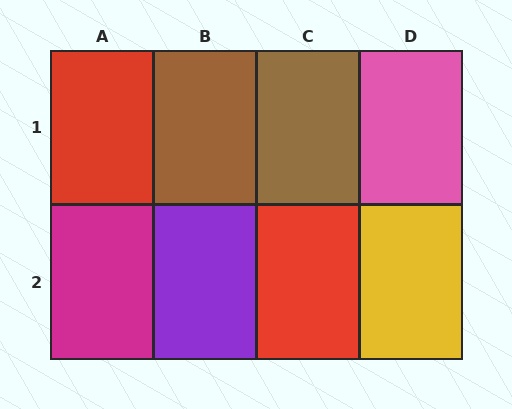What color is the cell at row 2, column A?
Magenta.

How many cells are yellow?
1 cell is yellow.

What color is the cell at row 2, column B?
Purple.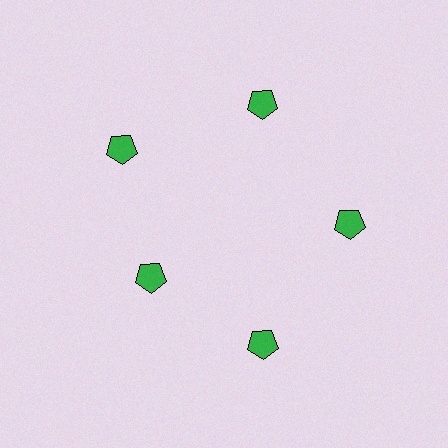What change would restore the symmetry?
The symmetry would be restored by moving it outward, back onto the ring so that all 5 pentagons sit at equal angles and equal distance from the center.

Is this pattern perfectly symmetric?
No. The 5 green pentagons are arranged in a ring, but one element near the 8 o'clock position is pulled inward toward the center, breaking the 5-fold rotational symmetry.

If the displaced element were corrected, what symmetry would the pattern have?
It would have 5-fold rotational symmetry — the pattern would map onto itself every 72 degrees.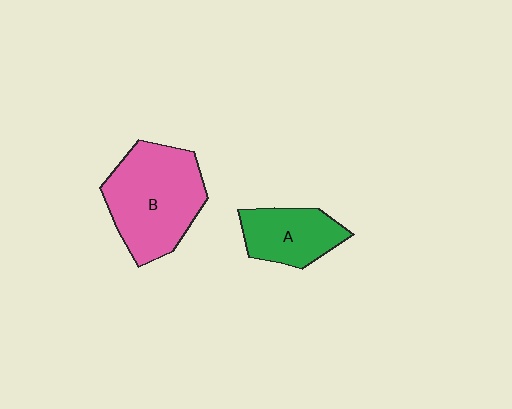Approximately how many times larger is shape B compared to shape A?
Approximately 1.8 times.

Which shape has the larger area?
Shape B (pink).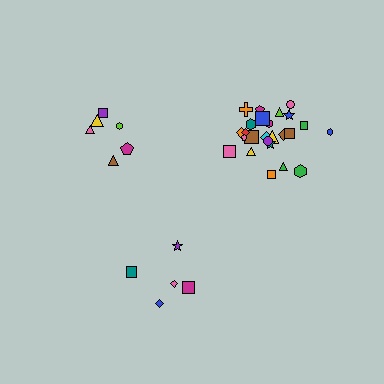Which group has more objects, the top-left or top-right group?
The top-right group.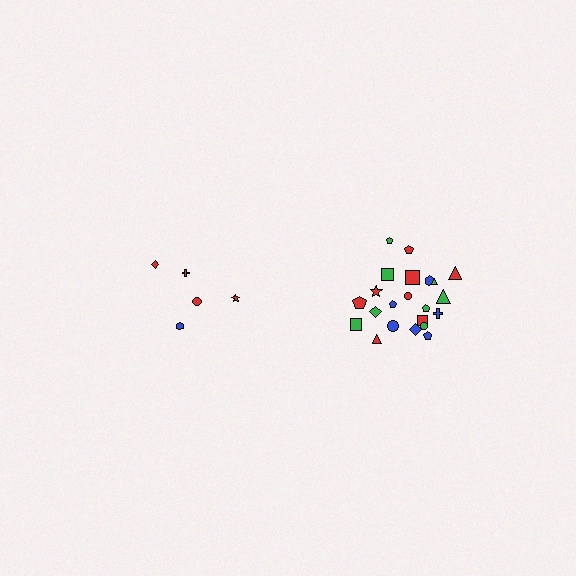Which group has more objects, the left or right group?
The right group.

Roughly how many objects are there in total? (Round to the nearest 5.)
Roughly 25 objects in total.